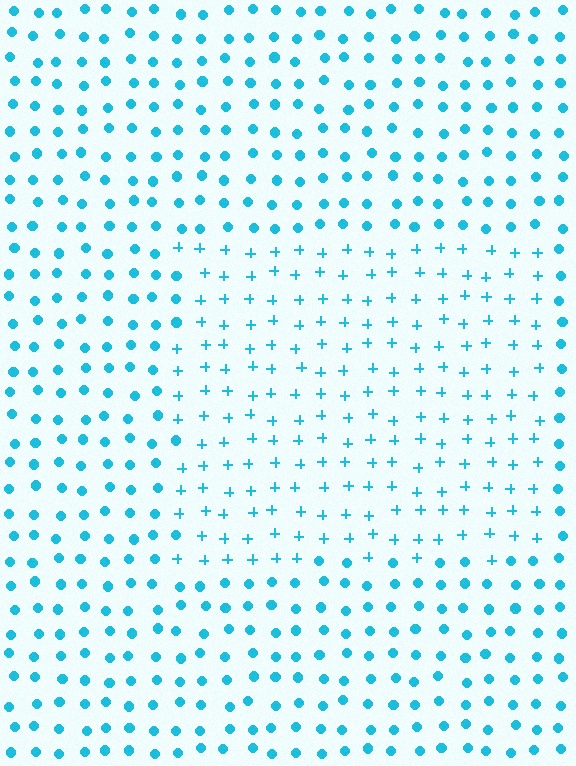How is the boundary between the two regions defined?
The boundary is defined by a change in element shape: plus signs inside vs. circles outside. All elements share the same color and spacing.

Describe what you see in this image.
The image is filled with small cyan elements arranged in a uniform grid. A rectangle-shaped region contains plus signs, while the surrounding area contains circles. The boundary is defined purely by the change in element shape.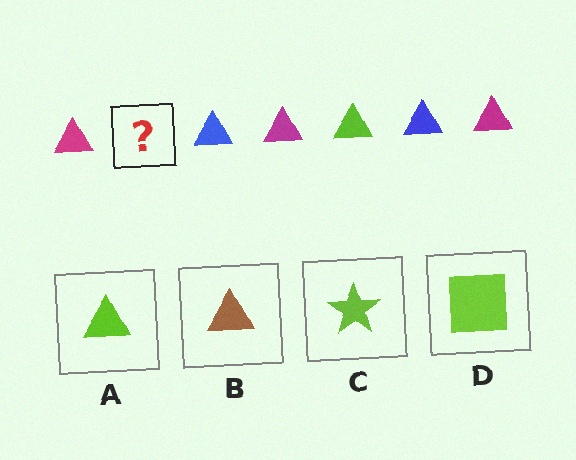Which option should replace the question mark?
Option A.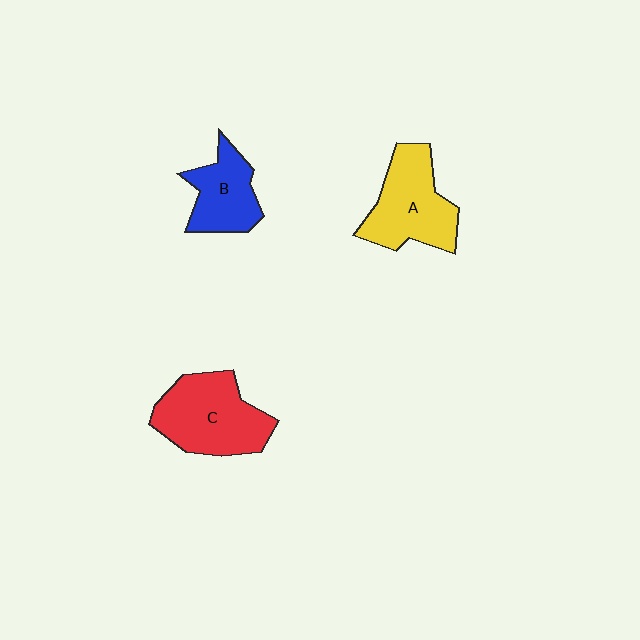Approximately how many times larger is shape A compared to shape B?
Approximately 1.4 times.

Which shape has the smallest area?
Shape B (blue).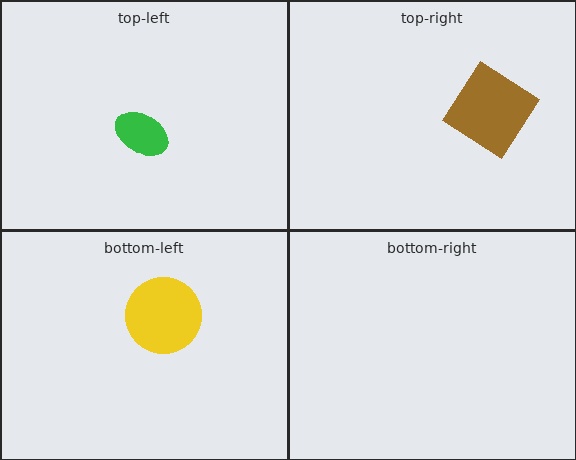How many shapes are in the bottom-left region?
1.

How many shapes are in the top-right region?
1.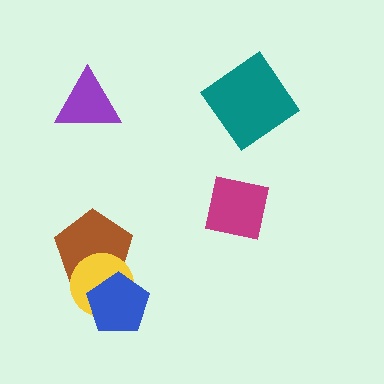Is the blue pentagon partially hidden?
No, no other shape covers it.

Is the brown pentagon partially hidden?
Yes, it is partially covered by another shape.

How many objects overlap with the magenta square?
0 objects overlap with the magenta square.